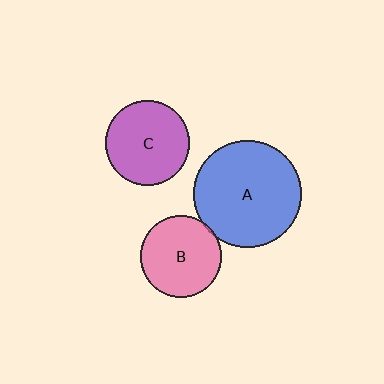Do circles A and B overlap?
Yes.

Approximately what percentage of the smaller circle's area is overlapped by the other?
Approximately 5%.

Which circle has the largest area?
Circle A (blue).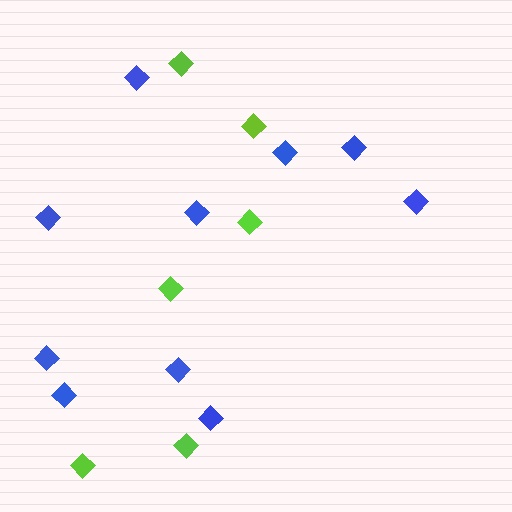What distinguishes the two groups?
There are 2 groups: one group of lime diamonds (6) and one group of blue diamonds (10).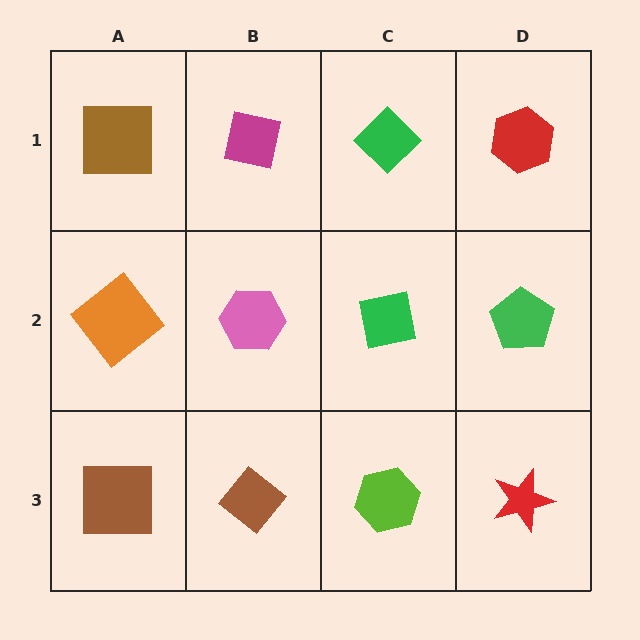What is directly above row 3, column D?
A green pentagon.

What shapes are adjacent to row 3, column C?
A green square (row 2, column C), a brown diamond (row 3, column B), a red star (row 3, column D).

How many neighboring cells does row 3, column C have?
3.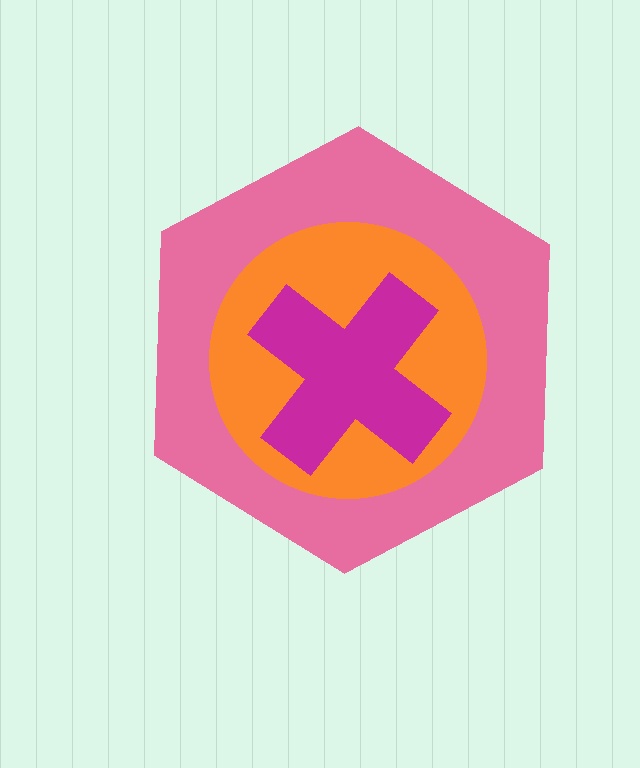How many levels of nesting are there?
3.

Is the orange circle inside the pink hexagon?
Yes.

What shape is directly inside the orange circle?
The magenta cross.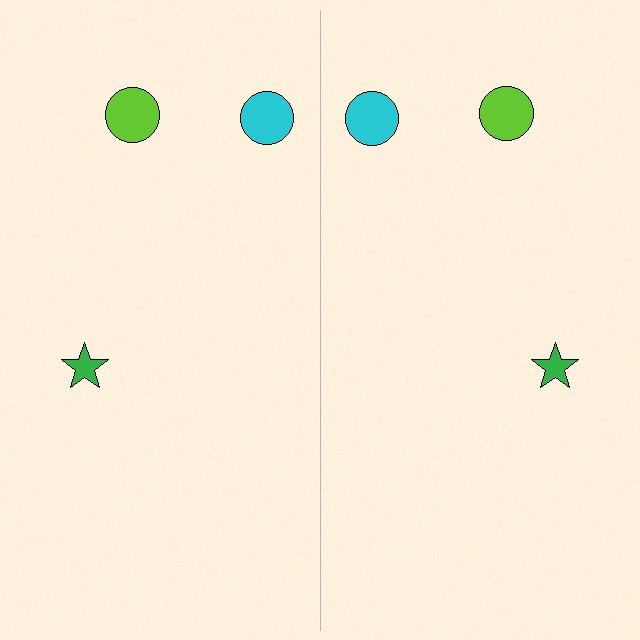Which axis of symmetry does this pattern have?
The pattern has a vertical axis of symmetry running through the center of the image.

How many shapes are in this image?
There are 6 shapes in this image.